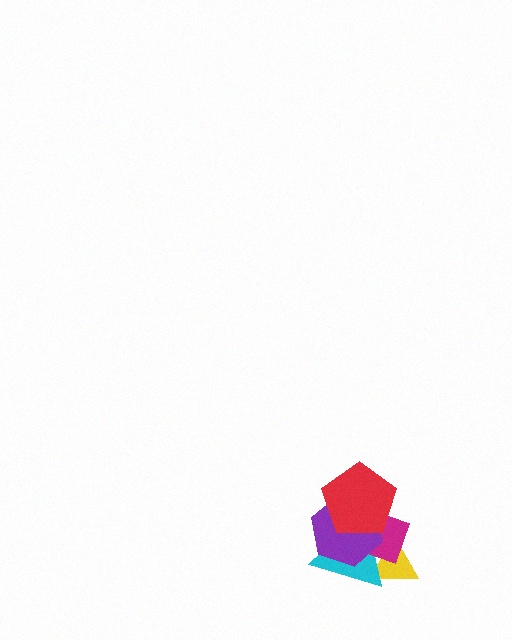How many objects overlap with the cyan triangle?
4 objects overlap with the cyan triangle.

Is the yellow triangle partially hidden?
Yes, it is partially covered by another shape.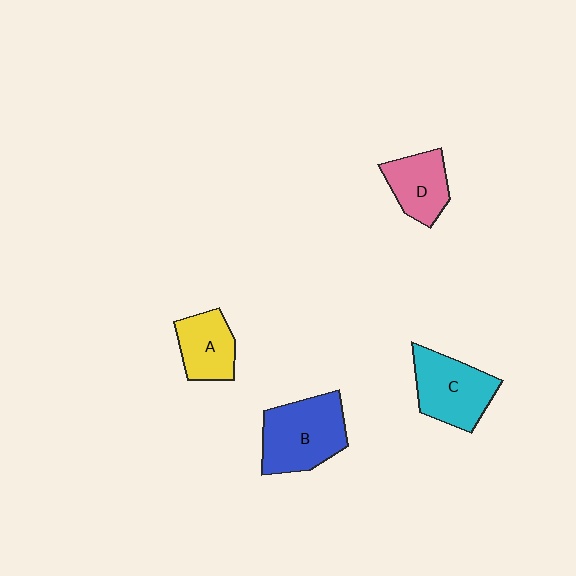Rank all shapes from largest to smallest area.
From largest to smallest: B (blue), C (cyan), D (pink), A (yellow).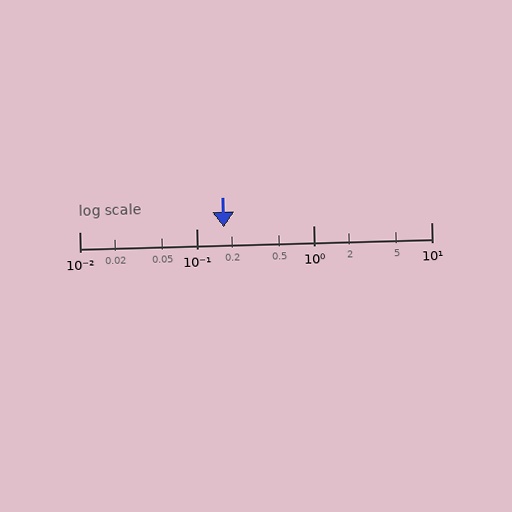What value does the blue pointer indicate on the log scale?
The pointer indicates approximately 0.17.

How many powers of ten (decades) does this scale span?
The scale spans 3 decades, from 0.01 to 10.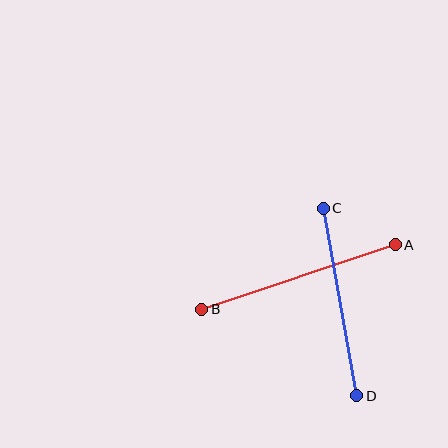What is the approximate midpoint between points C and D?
The midpoint is at approximately (340, 302) pixels.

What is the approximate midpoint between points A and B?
The midpoint is at approximately (298, 277) pixels.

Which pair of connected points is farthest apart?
Points A and B are farthest apart.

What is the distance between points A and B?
The distance is approximately 204 pixels.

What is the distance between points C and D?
The distance is approximately 191 pixels.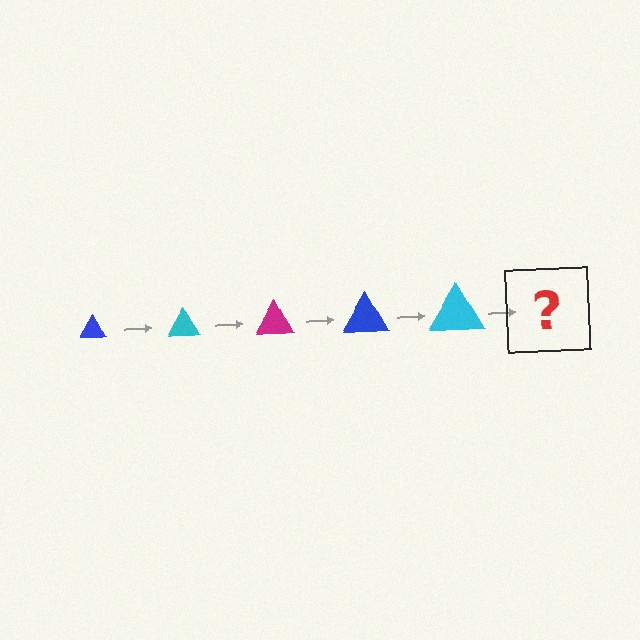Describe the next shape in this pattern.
It should be a magenta triangle, larger than the previous one.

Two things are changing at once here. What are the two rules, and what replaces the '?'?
The two rules are that the triangle grows larger each step and the color cycles through blue, cyan, and magenta. The '?' should be a magenta triangle, larger than the previous one.